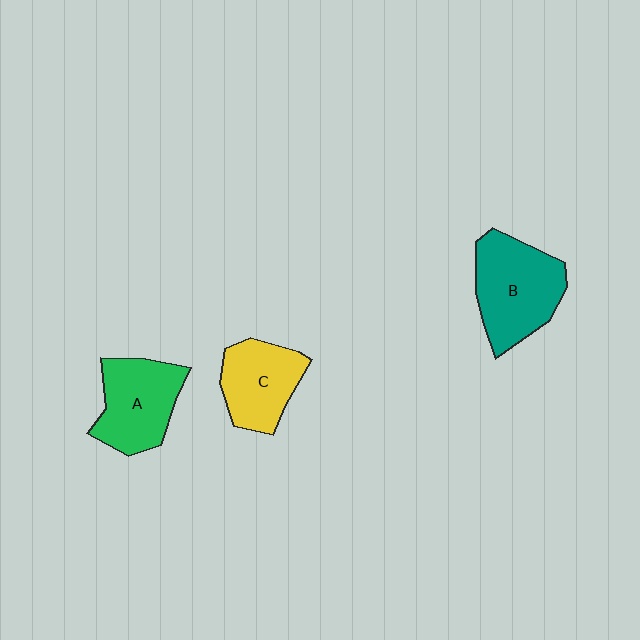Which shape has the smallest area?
Shape C (yellow).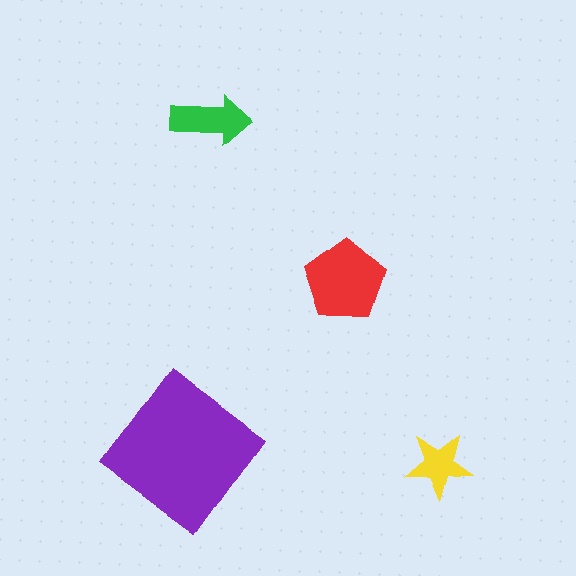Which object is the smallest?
The yellow star.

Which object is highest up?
The green arrow is topmost.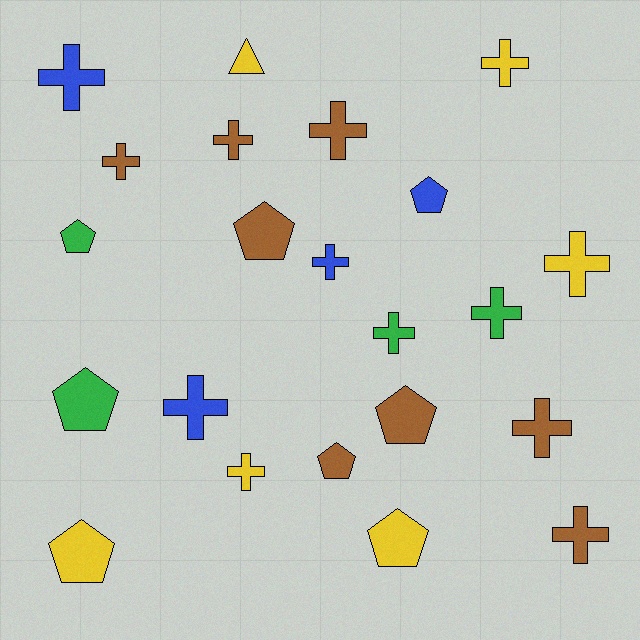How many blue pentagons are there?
There is 1 blue pentagon.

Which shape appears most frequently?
Cross, with 13 objects.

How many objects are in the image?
There are 22 objects.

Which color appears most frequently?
Brown, with 8 objects.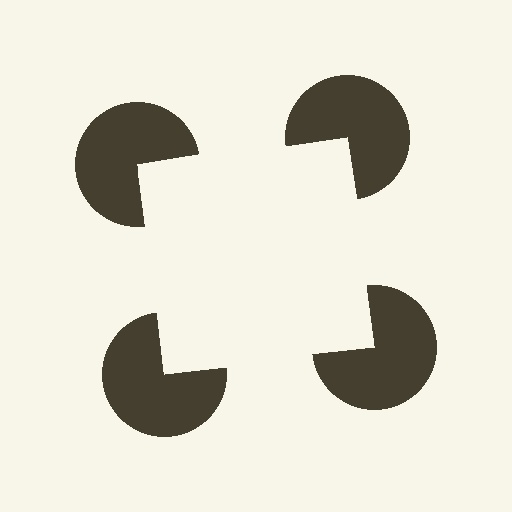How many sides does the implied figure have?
4 sides.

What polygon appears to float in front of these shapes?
An illusory square — its edges are inferred from the aligned wedge cuts in the pac-man discs, not physically drawn.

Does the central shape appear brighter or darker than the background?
It typically appears slightly brighter than the background, even though no actual brightness change is drawn.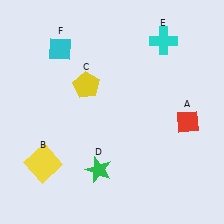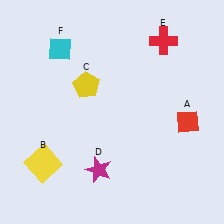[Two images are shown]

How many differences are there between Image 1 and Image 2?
There are 2 differences between the two images.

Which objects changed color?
D changed from green to magenta. E changed from cyan to red.